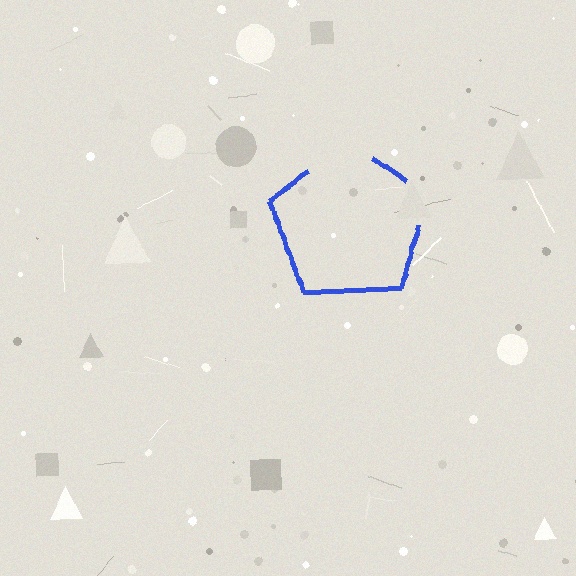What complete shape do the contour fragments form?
The contour fragments form a pentagon.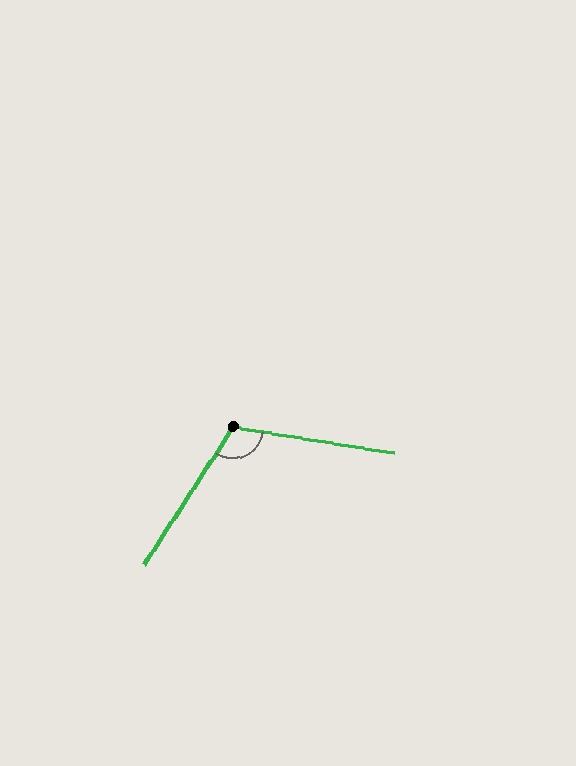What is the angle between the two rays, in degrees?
Approximately 114 degrees.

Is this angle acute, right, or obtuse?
It is obtuse.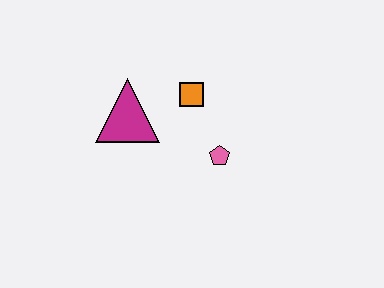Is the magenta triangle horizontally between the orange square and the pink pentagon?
No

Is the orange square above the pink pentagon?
Yes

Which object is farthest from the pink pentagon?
The magenta triangle is farthest from the pink pentagon.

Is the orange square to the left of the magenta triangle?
No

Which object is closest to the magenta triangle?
The orange square is closest to the magenta triangle.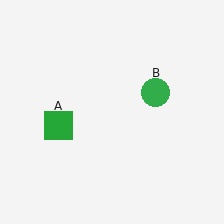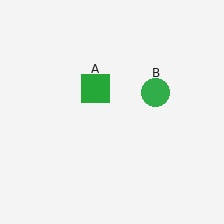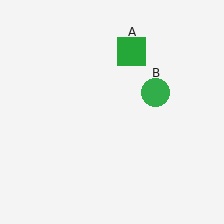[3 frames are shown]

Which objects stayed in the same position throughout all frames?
Green circle (object B) remained stationary.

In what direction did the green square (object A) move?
The green square (object A) moved up and to the right.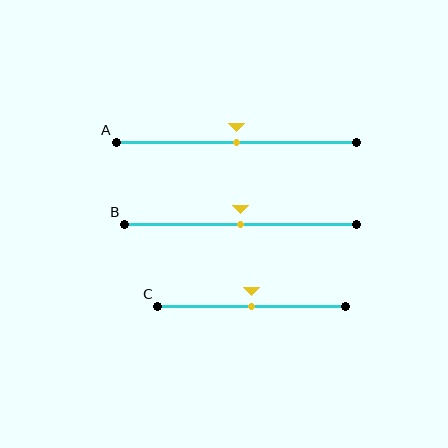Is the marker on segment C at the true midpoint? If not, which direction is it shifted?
Yes, the marker on segment C is at the true midpoint.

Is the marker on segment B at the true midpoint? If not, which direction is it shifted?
Yes, the marker on segment B is at the true midpoint.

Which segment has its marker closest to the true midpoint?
Segment A has its marker closest to the true midpoint.